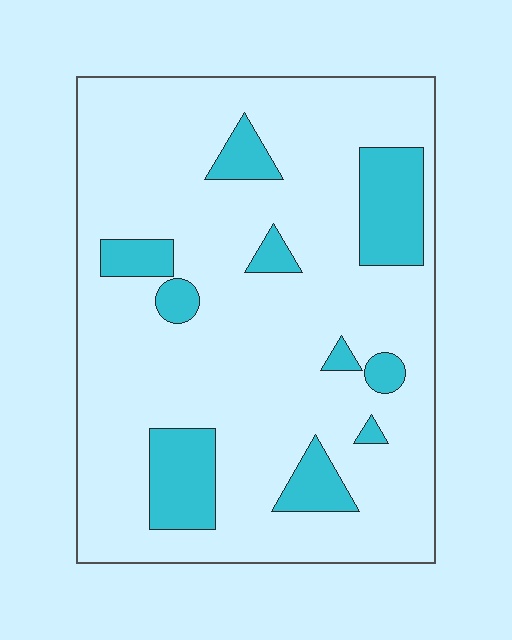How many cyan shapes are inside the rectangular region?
10.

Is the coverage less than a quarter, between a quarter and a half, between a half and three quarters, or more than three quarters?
Less than a quarter.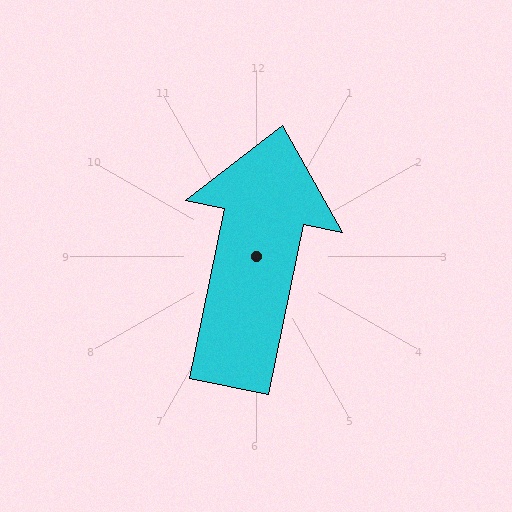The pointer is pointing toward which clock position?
Roughly 12 o'clock.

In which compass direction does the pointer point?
North.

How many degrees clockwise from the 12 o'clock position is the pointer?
Approximately 12 degrees.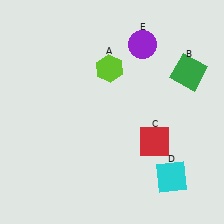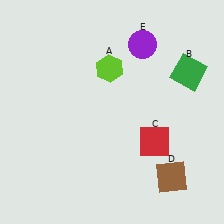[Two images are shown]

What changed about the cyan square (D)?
In Image 1, D is cyan. In Image 2, it changed to brown.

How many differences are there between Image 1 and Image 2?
There is 1 difference between the two images.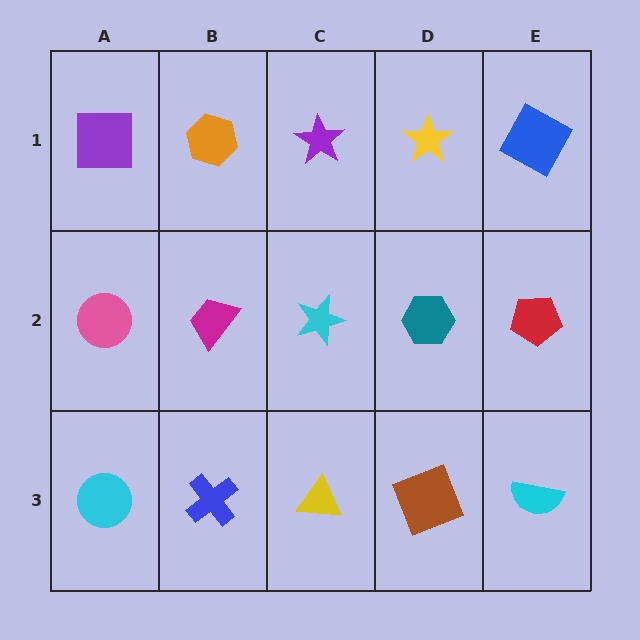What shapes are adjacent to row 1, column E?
A red pentagon (row 2, column E), a yellow star (row 1, column D).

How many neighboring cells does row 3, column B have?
3.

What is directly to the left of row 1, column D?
A purple star.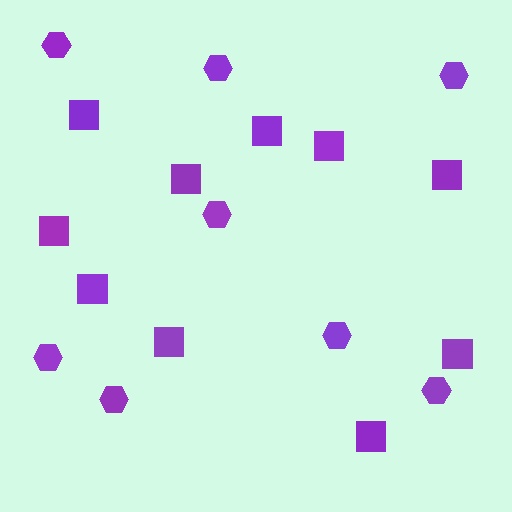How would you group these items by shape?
There are 2 groups: one group of hexagons (8) and one group of squares (10).